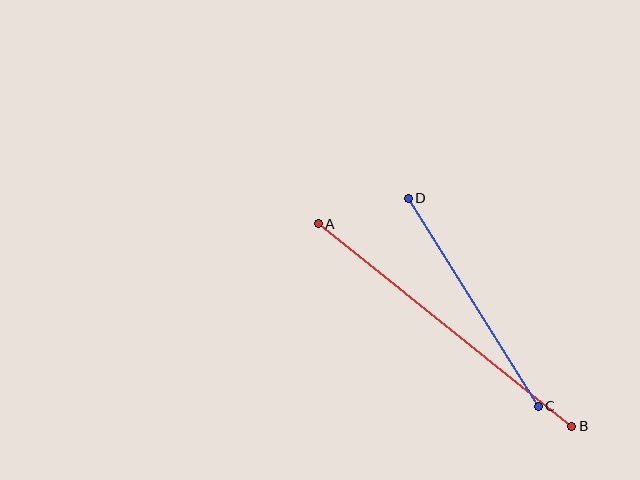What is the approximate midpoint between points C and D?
The midpoint is at approximately (473, 302) pixels.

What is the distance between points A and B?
The distance is approximately 324 pixels.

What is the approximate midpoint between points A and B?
The midpoint is at approximately (445, 325) pixels.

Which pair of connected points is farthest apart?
Points A and B are farthest apart.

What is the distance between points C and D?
The distance is approximately 246 pixels.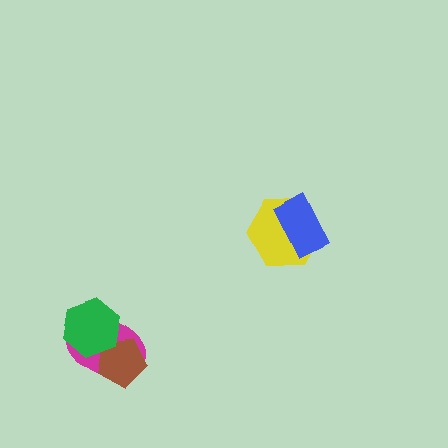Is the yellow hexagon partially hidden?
Yes, it is partially covered by another shape.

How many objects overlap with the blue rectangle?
1 object overlaps with the blue rectangle.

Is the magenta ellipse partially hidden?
Yes, it is partially covered by another shape.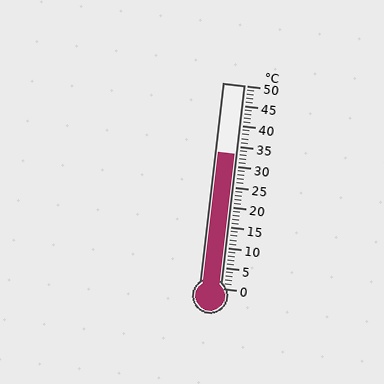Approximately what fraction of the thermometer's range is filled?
The thermometer is filled to approximately 65% of its range.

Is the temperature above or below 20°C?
The temperature is above 20°C.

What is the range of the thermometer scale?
The thermometer scale ranges from 0°C to 50°C.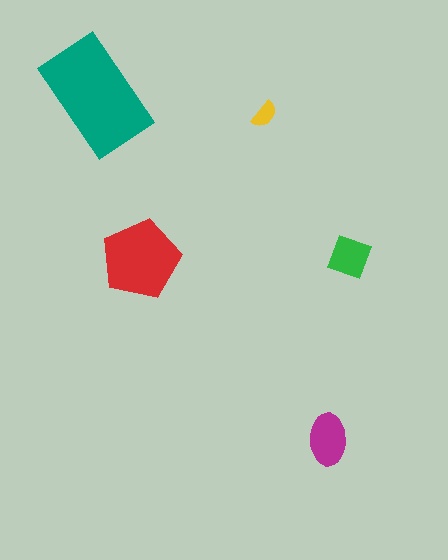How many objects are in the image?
There are 5 objects in the image.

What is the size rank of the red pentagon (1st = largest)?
2nd.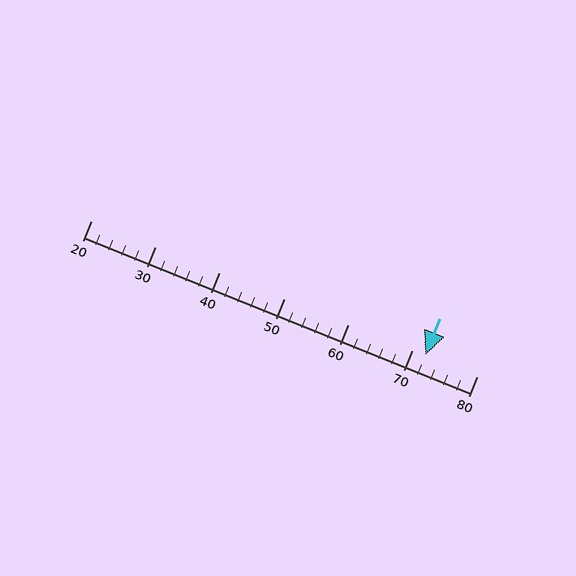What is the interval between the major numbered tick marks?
The major tick marks are spaced 10 units apart.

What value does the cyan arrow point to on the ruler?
The cyan arrow points to approximately 72.